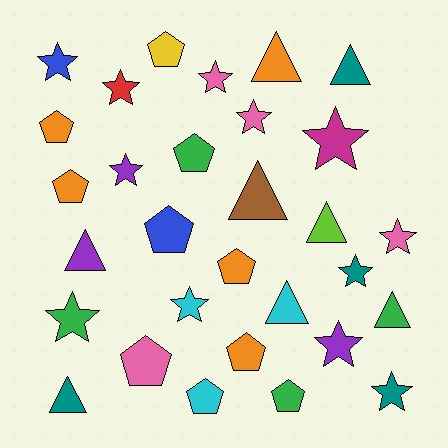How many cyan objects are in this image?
There are 3 cyan objects.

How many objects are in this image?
There are 30 objects.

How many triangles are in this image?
There are 8 triangles.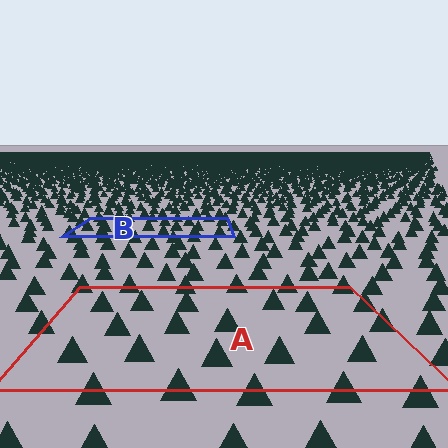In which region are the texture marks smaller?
The texture marks are smaller in region B, because it is farther away.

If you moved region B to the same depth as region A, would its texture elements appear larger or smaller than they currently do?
They would appear larger. At a closer depth, the same texture elements are projected at a bigger on-screen size.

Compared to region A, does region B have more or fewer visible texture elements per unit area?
Region B has more texture elements per unit area — they are packed more densely because it is farther away.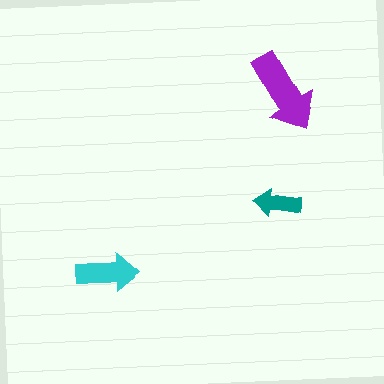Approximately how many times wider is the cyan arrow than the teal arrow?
About 1.5 times wider.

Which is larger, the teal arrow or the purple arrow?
The purple one.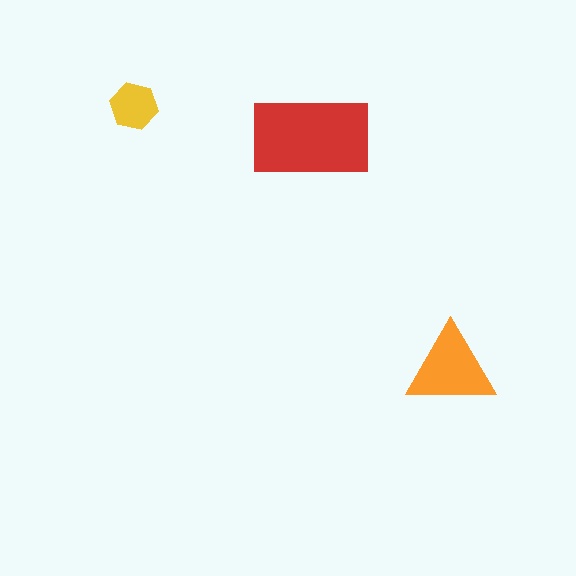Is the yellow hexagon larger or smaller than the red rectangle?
Smaller.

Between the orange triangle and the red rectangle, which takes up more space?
The red rectangle.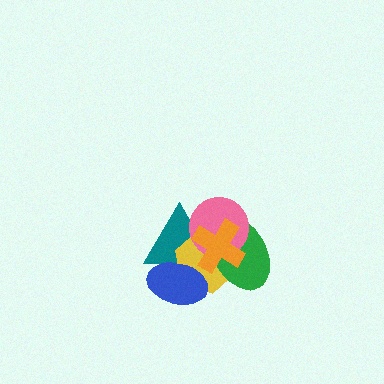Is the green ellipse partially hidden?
Yes, it is partially covered by another shape.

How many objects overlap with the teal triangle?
5 objects overlap with the teal triangle.